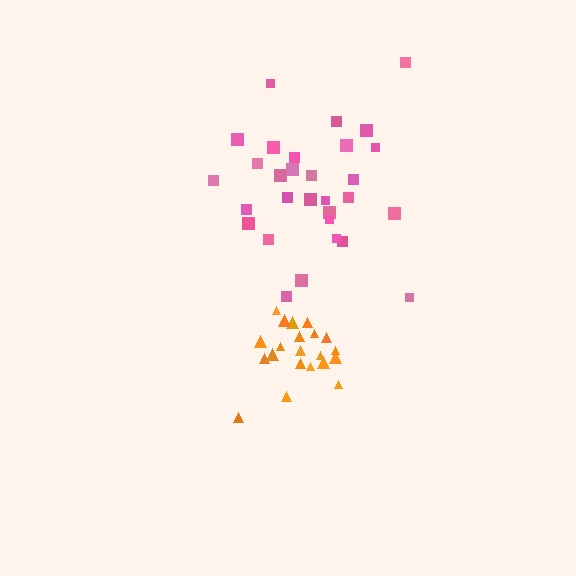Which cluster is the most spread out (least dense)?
Pink.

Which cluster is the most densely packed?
Orange.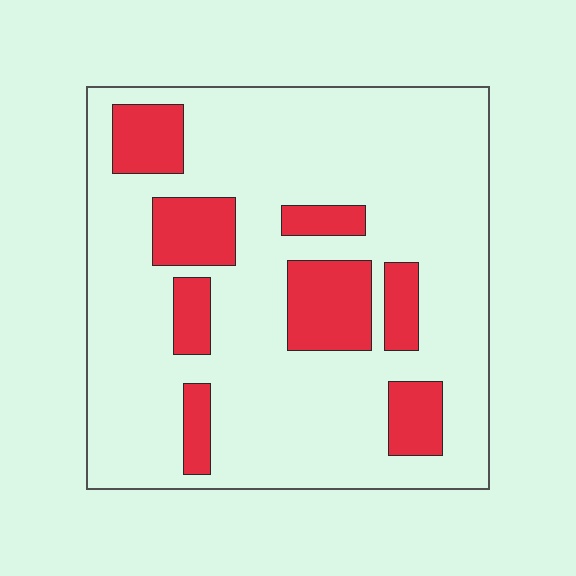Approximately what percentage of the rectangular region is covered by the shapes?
Approximately 20%.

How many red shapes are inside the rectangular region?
8.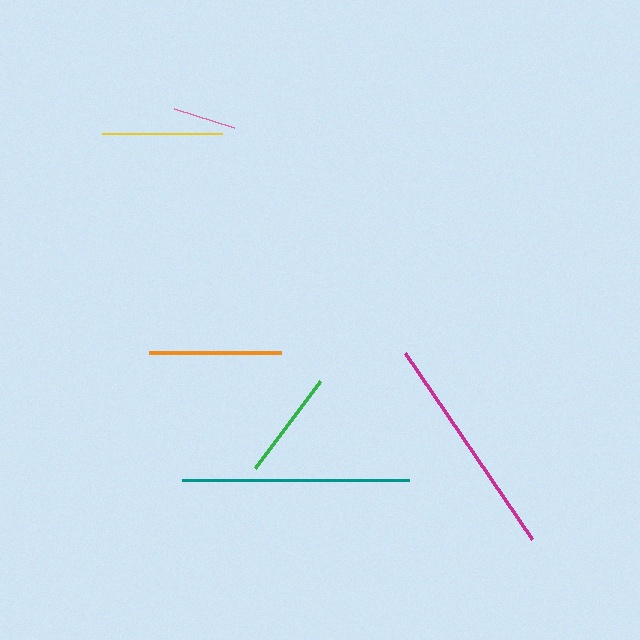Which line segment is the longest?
The teal line is the longest at approximately 227 pixels.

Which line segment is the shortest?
The pink line is the shortest at approximately 63 pixels.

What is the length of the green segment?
The green segment is approximately 109 pixels long.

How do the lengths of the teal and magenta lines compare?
The teal and magenta lines are approximately the same length.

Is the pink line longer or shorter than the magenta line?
The magenta line is longer than the pink line.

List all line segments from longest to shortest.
From longest to shortest: teal, magenta, orange, yellow, green, pink.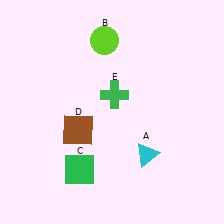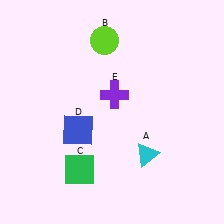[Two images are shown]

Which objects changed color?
D changed from brown to blue. E changed from green to purple.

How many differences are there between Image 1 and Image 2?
There are 2 differences between the two images.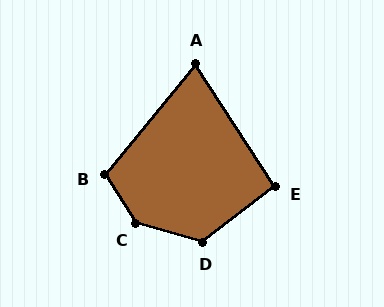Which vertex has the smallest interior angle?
A, at approximately 72 degrees.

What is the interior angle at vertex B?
Approximately 108 degrees (obtuse).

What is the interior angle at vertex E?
Approximately 94 degrees (approximately right).